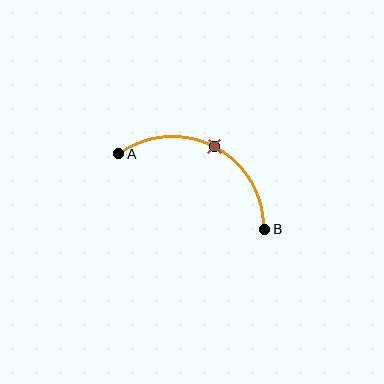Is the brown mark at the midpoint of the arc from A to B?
Yes. The brown mark lies on the arc at equal arc-length from both A and B — it is the arc midpoint.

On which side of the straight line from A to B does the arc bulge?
The arc bulges above the straight line connecting A and B.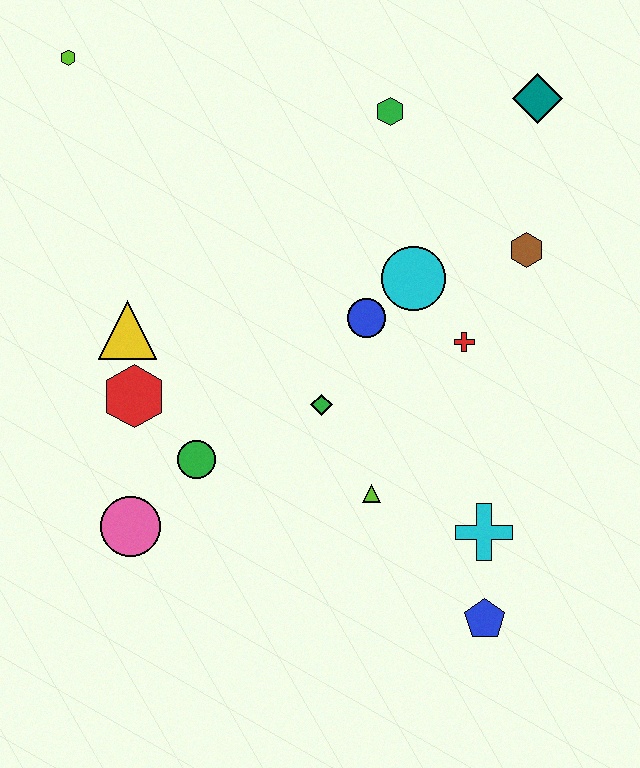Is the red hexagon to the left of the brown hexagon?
Yes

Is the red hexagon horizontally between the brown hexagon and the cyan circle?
No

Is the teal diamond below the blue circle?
No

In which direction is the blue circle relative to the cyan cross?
The blue circle is above the cyan cross.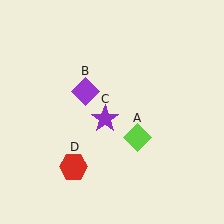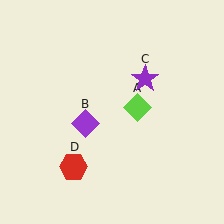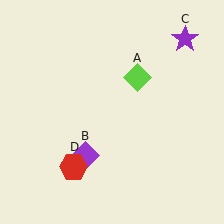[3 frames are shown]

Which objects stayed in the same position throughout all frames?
Red hexagon (object D) remained stationary.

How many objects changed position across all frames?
3 objects changed position: lime diamond (object A), purple diamond (object B), purple star (object C).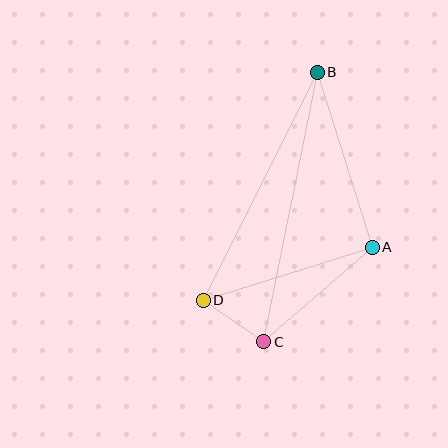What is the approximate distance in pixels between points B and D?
The distance between B and D is approximately 255 pixels.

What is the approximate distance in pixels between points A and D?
The distance between A and D is approximately 177 pixels.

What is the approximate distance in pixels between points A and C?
The distance between A and C is approximately 143 pixels.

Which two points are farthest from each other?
Points B and C are farthest from each other.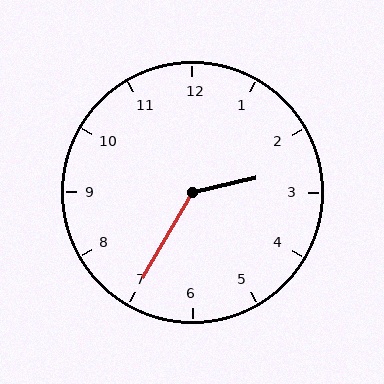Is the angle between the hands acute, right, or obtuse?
It is obtuse.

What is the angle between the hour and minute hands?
Approximately 132 degrees.